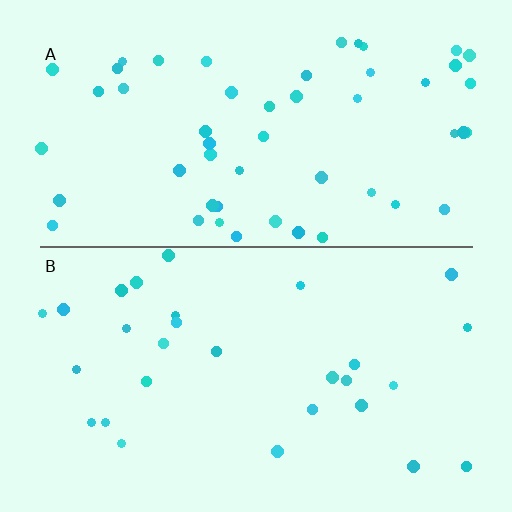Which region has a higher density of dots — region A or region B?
A (the top).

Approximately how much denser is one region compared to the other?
Approximately 1.8× — region A over region B.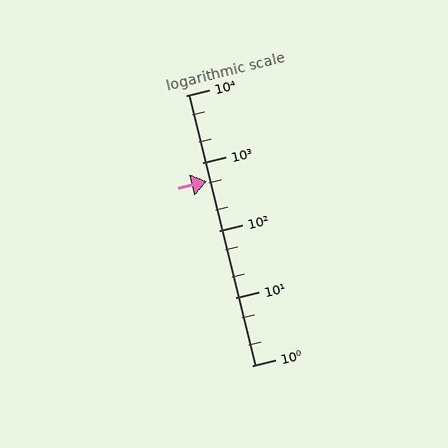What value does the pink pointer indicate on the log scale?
The pointer indicates approximately 540.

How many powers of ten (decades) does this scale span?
The scale spans 4 decades, from 1 to 10000.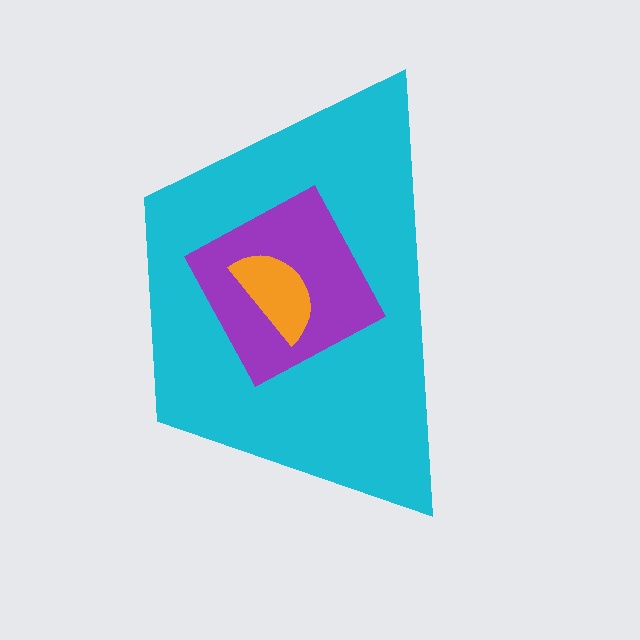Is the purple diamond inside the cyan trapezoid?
Yes.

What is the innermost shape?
The orange semicircle.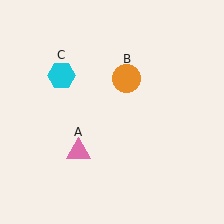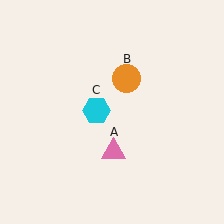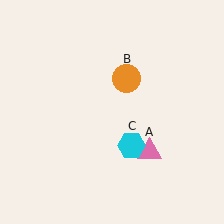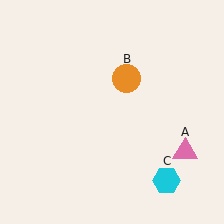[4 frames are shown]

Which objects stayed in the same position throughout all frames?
Orange circle (object B) remained stationary.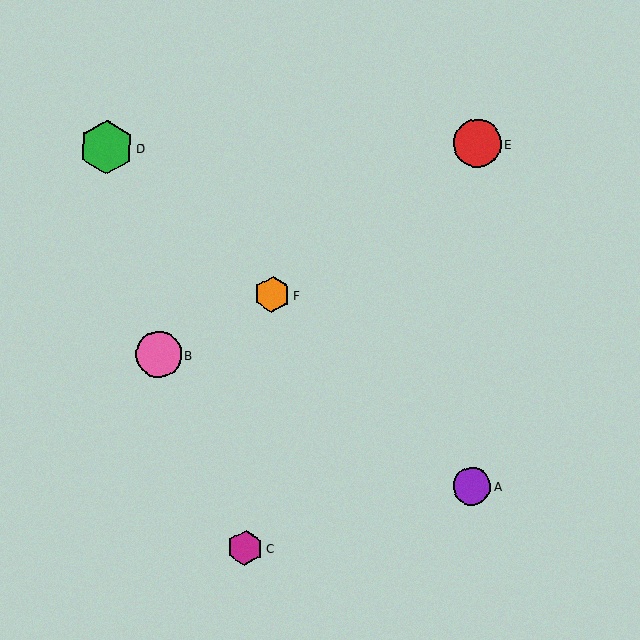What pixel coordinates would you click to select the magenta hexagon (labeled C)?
Click at (245, 548) to select the magenta hexagon C.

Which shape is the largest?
The green hexagon (labeled D) is the largest.